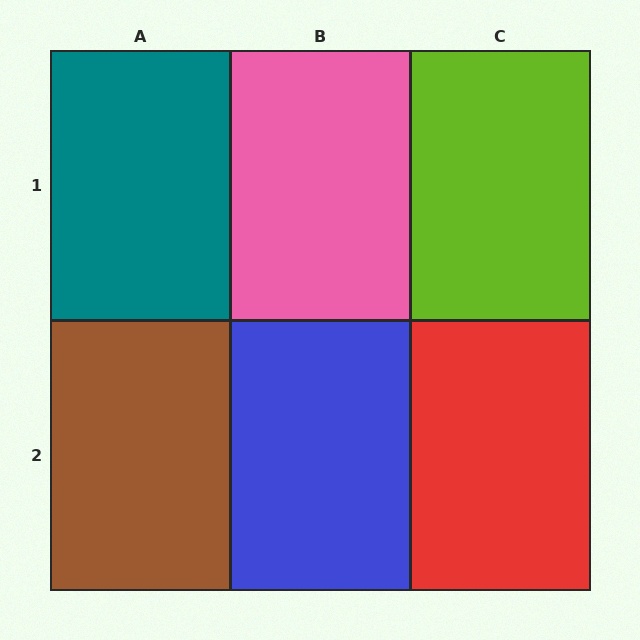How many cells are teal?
1 cell is teal.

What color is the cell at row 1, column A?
Teal.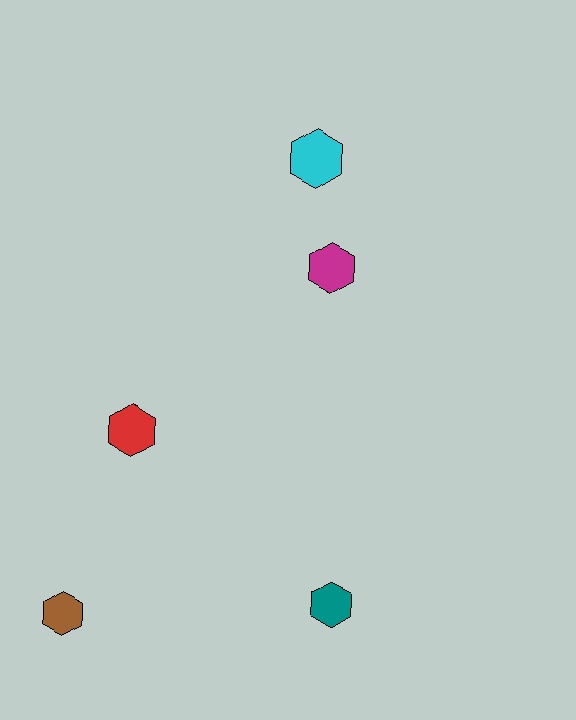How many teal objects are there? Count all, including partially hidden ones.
There is 1 teal object.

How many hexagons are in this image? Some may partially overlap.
There are 5 hexagons.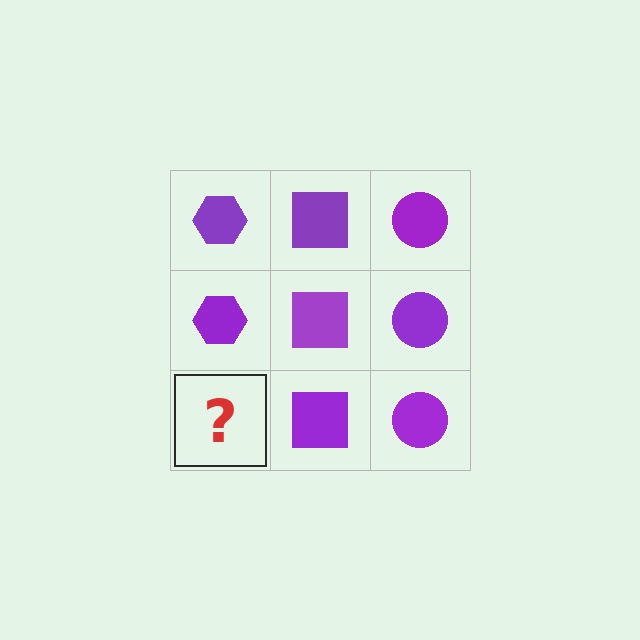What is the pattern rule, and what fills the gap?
The rule is that each column has a consistent shape. The gap should be filled with a purple hexagon.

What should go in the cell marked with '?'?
The missing cell should contain a purple hexagon.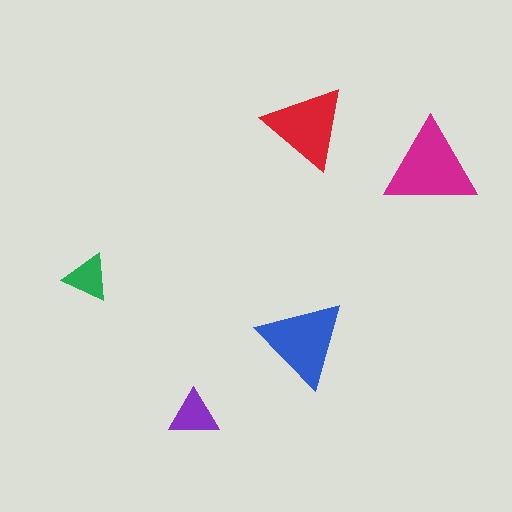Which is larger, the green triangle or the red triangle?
The red one.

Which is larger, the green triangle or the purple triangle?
The purple one.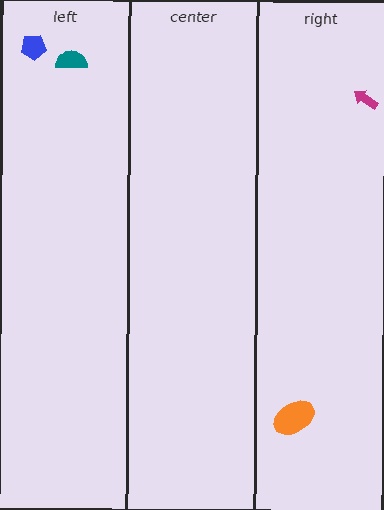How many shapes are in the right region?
2.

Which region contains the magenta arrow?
The right region.